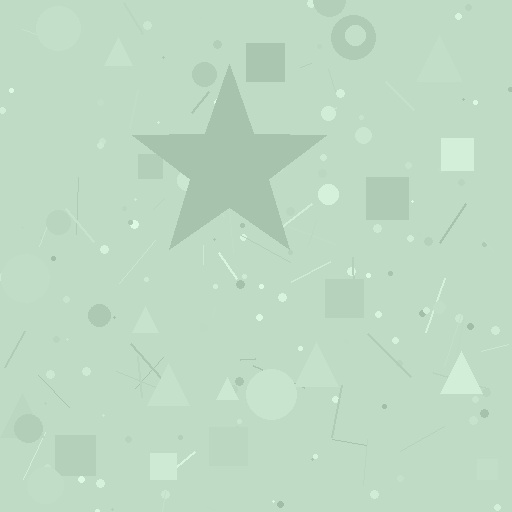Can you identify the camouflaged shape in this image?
The camouflaged shape is a star.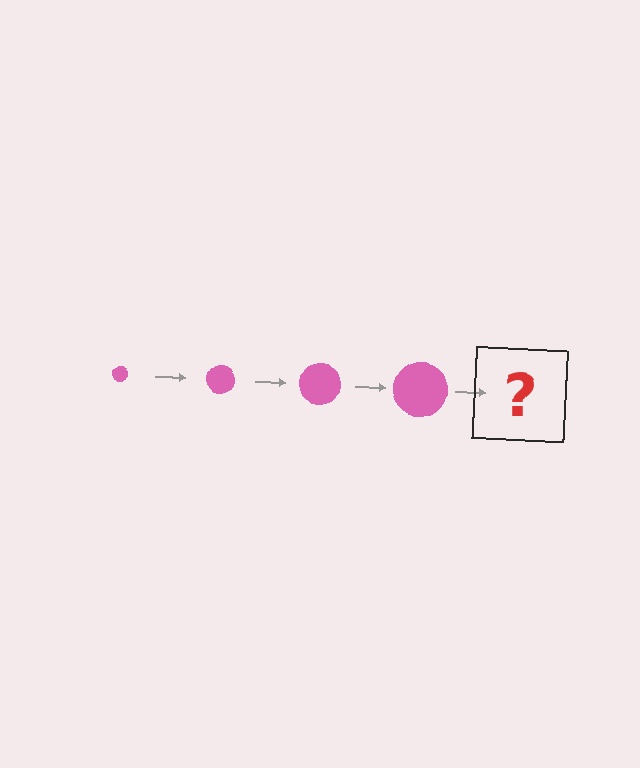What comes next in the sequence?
The next element should be a pink circle, larger than the previous one.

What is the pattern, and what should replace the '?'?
The pattern is that the circle gets progressively larger each step. The '?' should be a pink circle, larger than the previous one.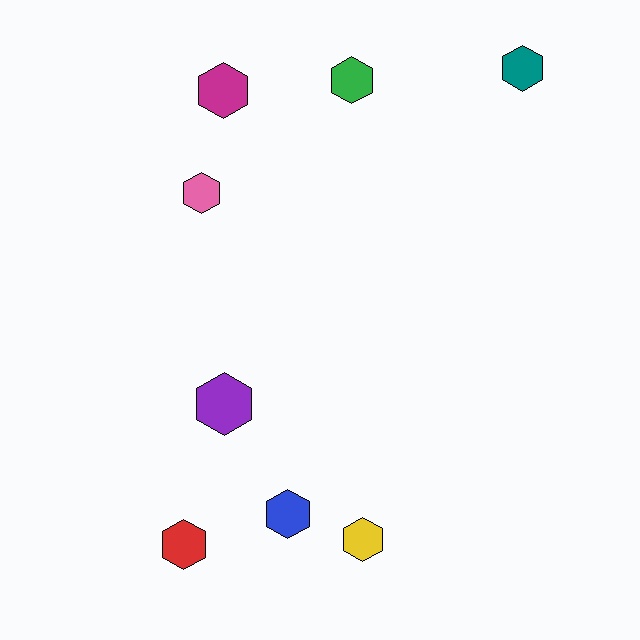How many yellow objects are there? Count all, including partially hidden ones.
There is 1 yellow object.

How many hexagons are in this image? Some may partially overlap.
There are 8 hexagons.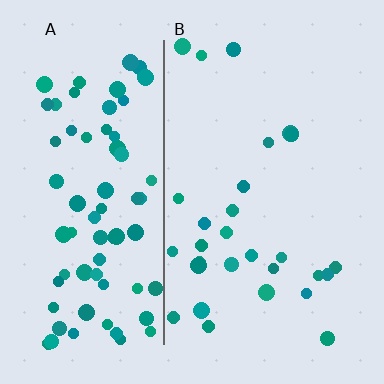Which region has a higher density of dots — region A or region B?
A (the left).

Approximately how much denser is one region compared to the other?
Approximately 2.7× — region A over region B.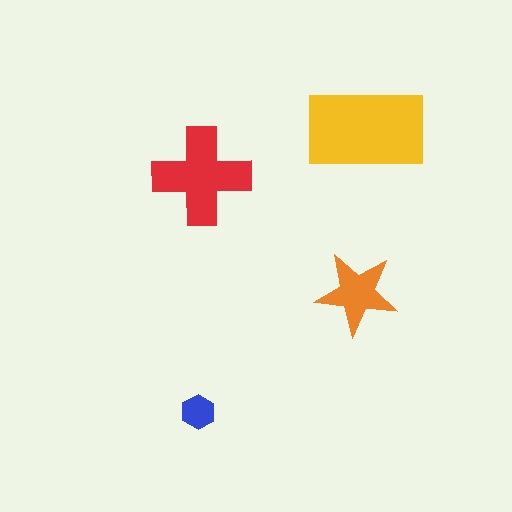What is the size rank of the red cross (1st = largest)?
2nd.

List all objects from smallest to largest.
The blue hexagon, the orange star, the red cross, the yellow rectangle.